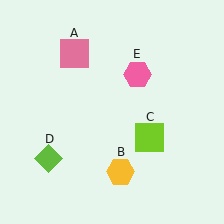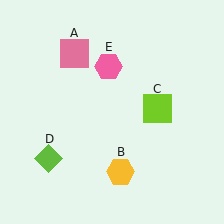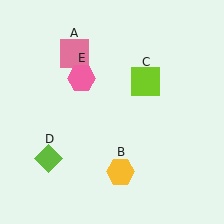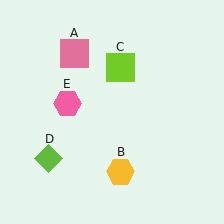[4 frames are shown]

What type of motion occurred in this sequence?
The lime square (object C), pink hexagon (object E) rotated counterclockwise around the center of the scene.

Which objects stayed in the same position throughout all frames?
Pink square (object A) and yellow hexagon (object B) and lime diamond (object D) remained stationary.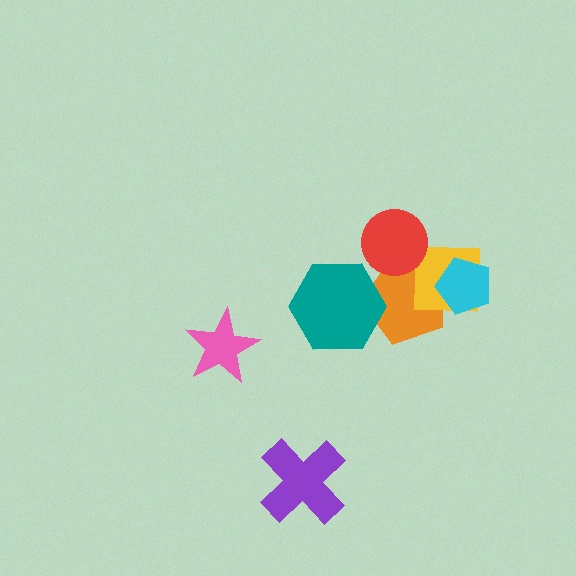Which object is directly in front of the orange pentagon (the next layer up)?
The yellow square is directly in front of the orange pentagon.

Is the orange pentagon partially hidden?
Yes, it is partially covered by another shape.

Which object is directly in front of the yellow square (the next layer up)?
The cyan pentagon is directly in front of the yellow square.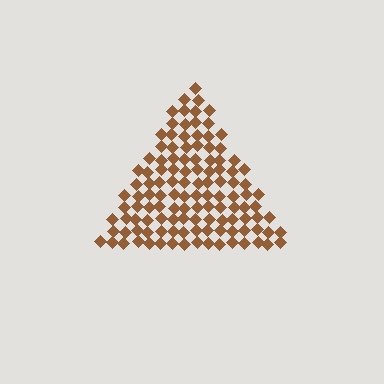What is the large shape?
The large shape is a triangle.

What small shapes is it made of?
It is made of small diamonds.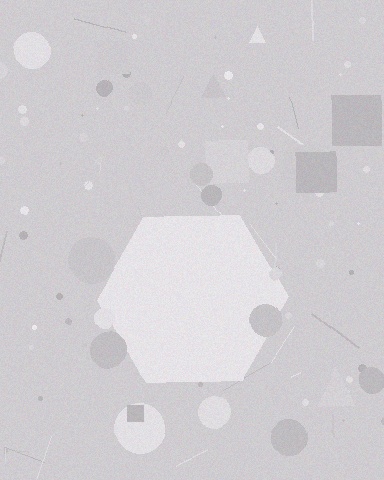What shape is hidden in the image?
A hexagon is hidden in the image.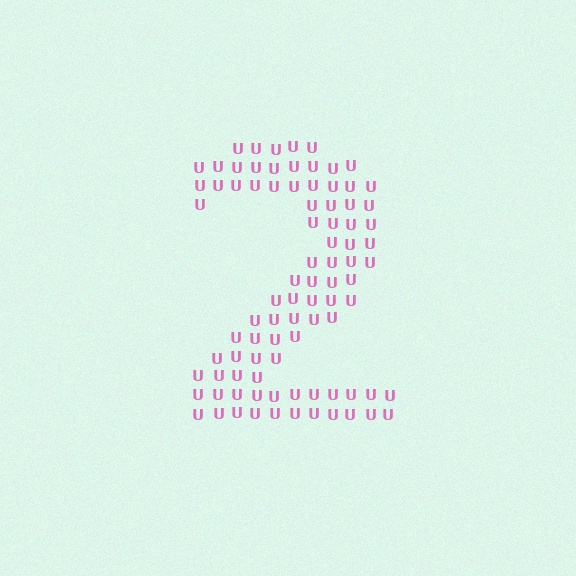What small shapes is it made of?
It is made of small letter U's.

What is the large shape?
The large shape is the digit 2.